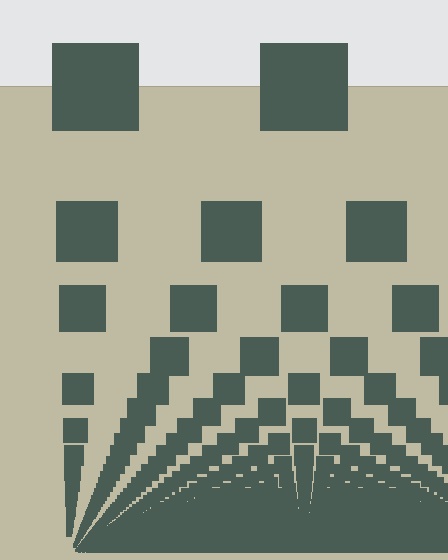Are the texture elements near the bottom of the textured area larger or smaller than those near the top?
Smaller. The gradient is inverted — elements near the bottom are smaller and denser.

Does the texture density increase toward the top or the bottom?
Density increases toward the bottom.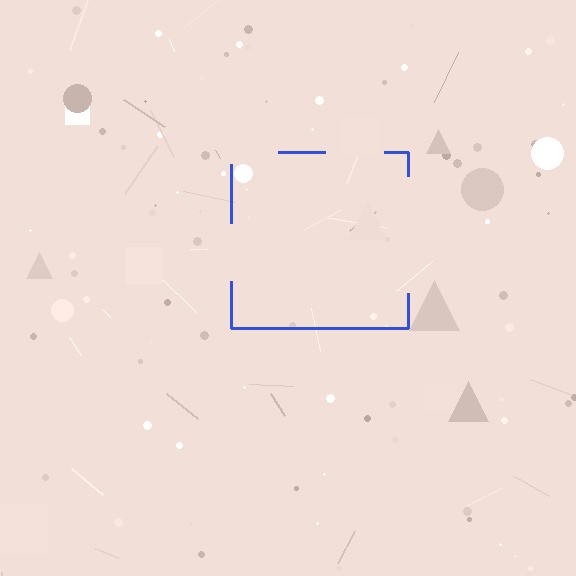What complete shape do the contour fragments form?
The contour fragments form a square.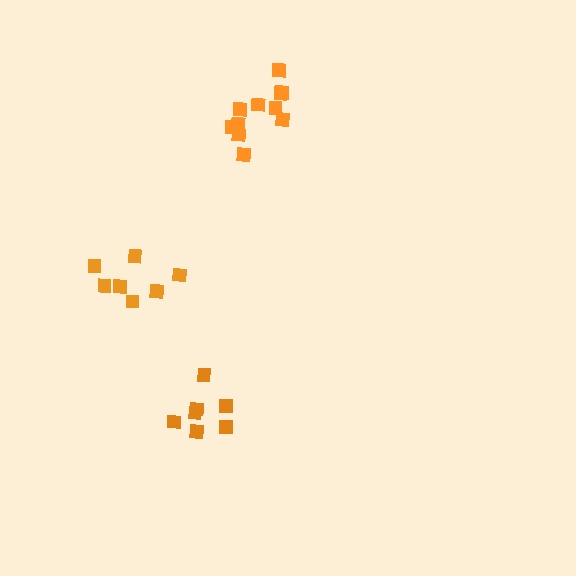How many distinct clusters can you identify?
There are 3 distinct clusters.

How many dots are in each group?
Group 1: 7 dots, Group 2: 7 dots, Group 3: 11 dots (25 total).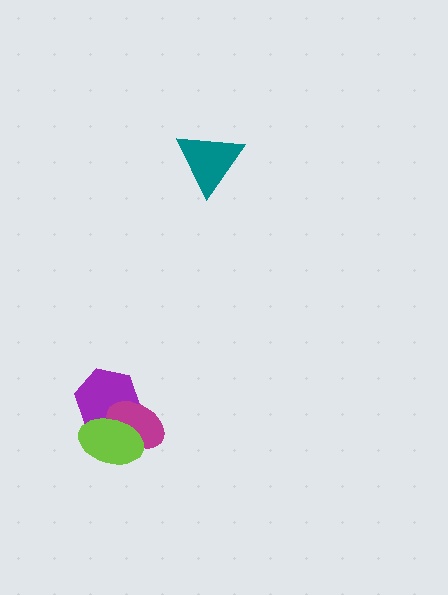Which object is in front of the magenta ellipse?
The lime ellipse is in front of the magenta ellipse.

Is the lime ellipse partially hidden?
No, no other shape covers it.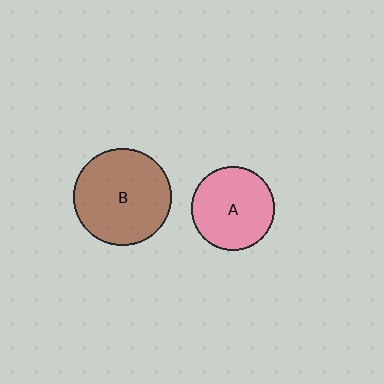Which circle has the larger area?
Circle B (brown).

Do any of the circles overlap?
No, none of the circles overlap.